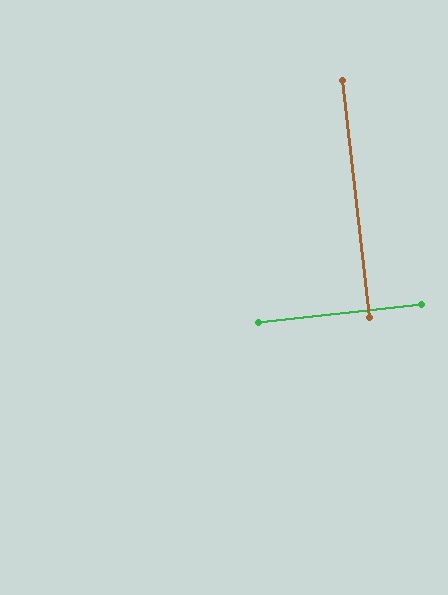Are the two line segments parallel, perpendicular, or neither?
Perpendicular — they meet at approximately 90°.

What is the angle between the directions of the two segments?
Approximately 90 degrees.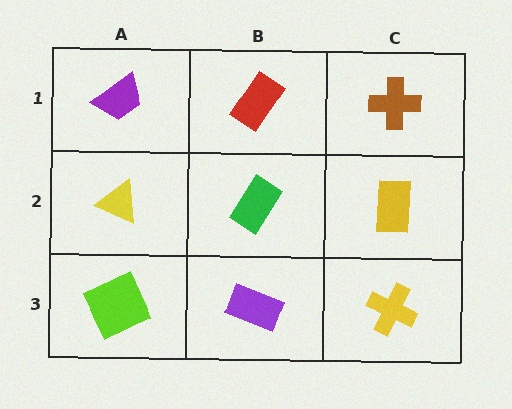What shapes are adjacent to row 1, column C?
A yellow rectangle (row 2, column C), a red rectangle (row 1, column B).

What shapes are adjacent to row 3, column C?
A yellow rectangle (row 2, column C), a purple rectangle (row 3, column B).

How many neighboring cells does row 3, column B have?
3.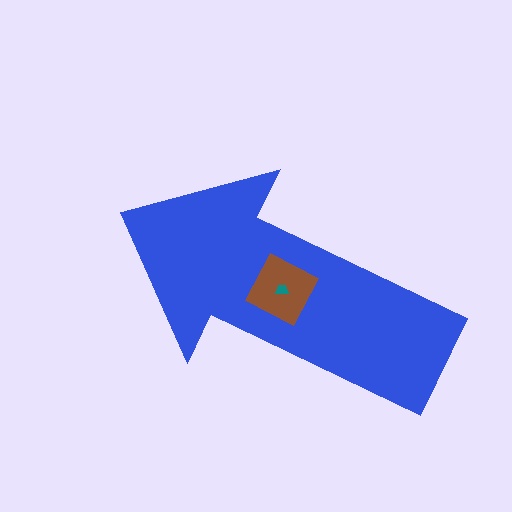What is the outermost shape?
The blue arrow.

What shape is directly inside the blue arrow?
The brown square.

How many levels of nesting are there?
3.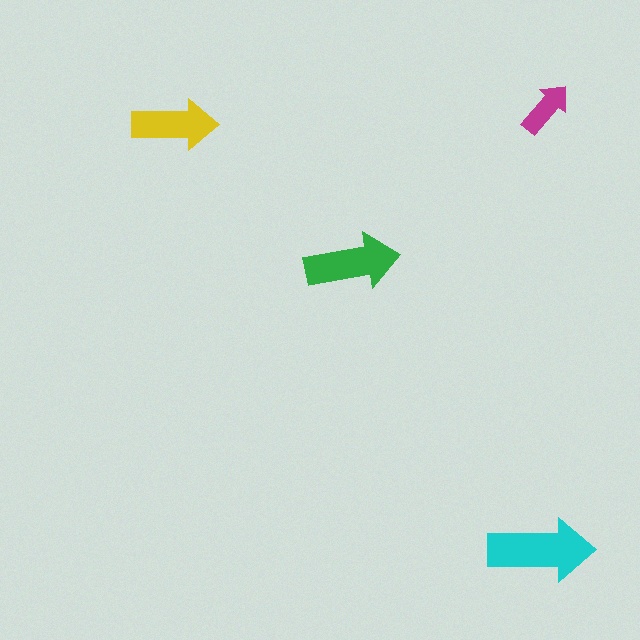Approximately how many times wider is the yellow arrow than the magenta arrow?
About 1.5 times wider.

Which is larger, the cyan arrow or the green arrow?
The cyan one.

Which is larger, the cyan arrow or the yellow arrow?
The cyan one.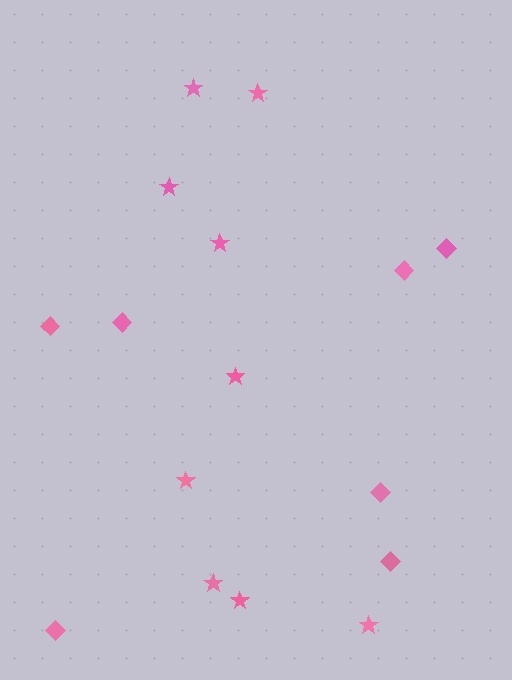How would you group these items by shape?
There are 2 groups: one group of stars (9) and one group of diamonds (7).